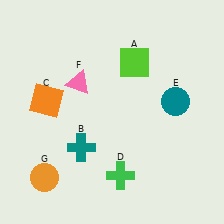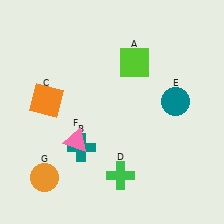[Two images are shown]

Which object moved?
The pink triangle (F) moved down.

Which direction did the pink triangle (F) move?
The pink triangle (F) moved down.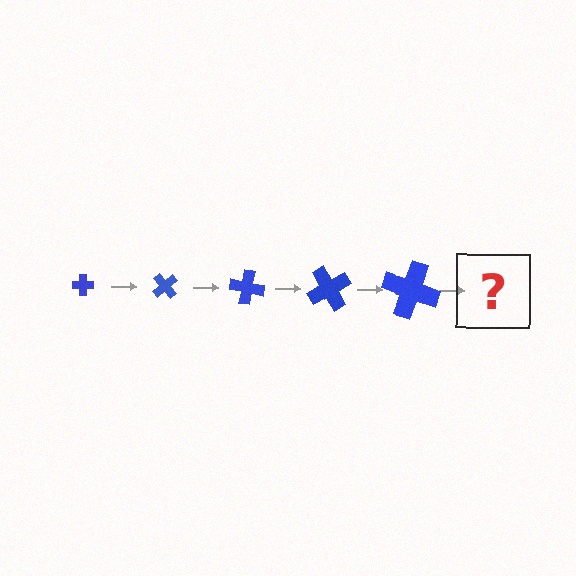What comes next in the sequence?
The next element should be a cross, larger than the previous one and rotated 250 degrees from the start.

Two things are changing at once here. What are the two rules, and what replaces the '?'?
The two rules are that the cross grows larger each step and it rotates 50 degrees each step. The '?' should be a cross, larger than the previous one and rotated 250 degrees from the start.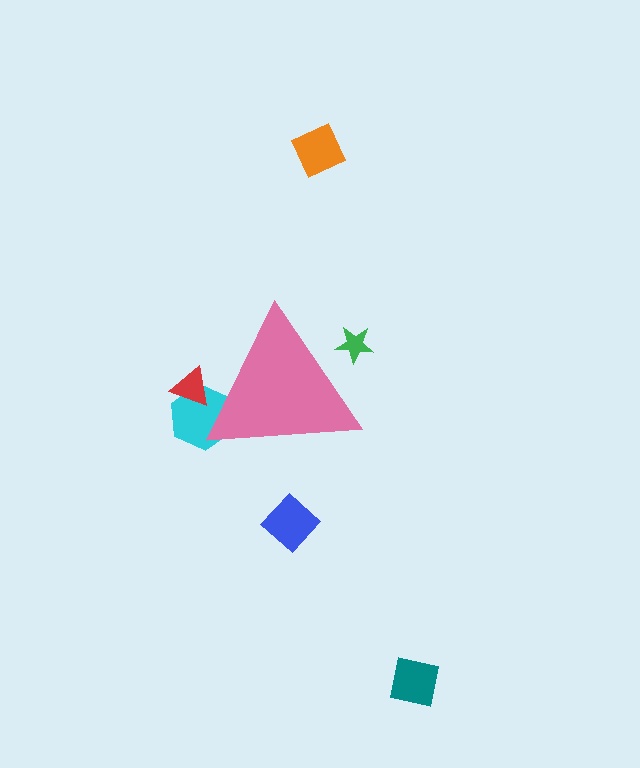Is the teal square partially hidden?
No, the teal square is fully visible.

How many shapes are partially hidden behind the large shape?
3 shapes are partially hidden.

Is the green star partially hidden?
Yes, the green star is partially hidden behind the pink triangle.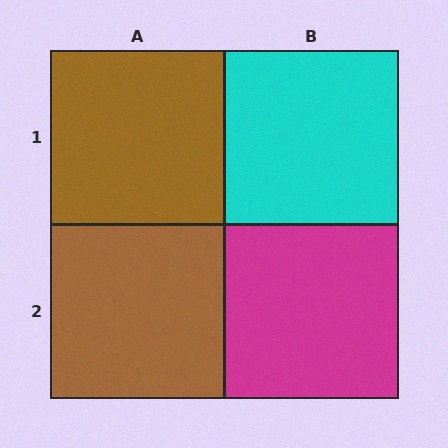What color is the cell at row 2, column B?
Magenta.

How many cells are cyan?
1 cell is cyan.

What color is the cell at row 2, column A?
Brown.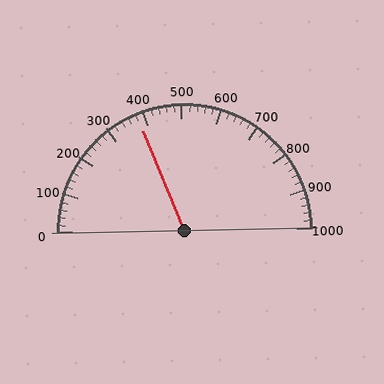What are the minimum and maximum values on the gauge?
The gauge ranges from 0 to 1000.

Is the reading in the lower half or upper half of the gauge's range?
The reading is in the lower half of the range (0 to 1000).